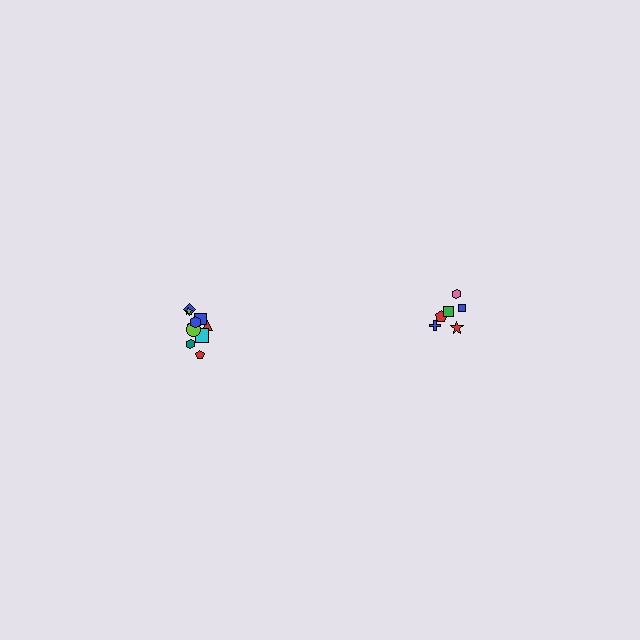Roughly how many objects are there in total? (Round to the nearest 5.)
Roughly 15 objects in total.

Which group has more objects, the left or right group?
The left group.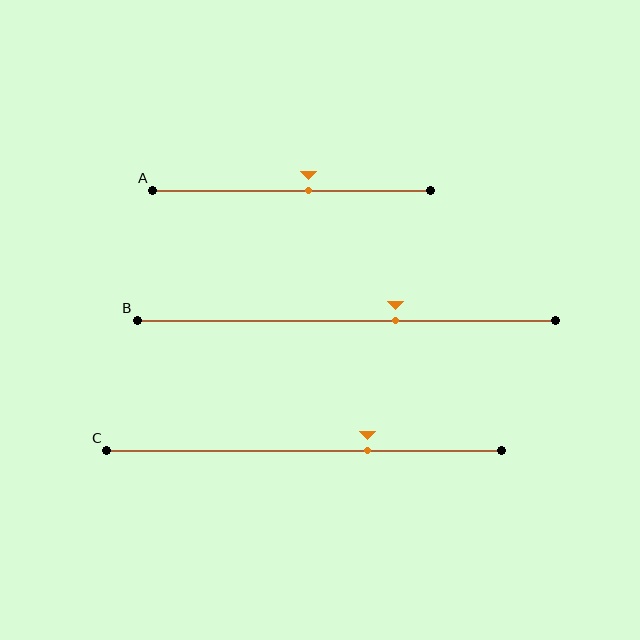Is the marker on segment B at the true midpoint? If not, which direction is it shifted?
No, the marker on segment B is shifted to the right by about 12% of the segment length.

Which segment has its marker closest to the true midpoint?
Segment A has its marker closest to the true midpoint.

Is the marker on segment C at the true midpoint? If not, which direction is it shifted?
No, the marker on segment C is shifted to the right by about 16% of the segment length.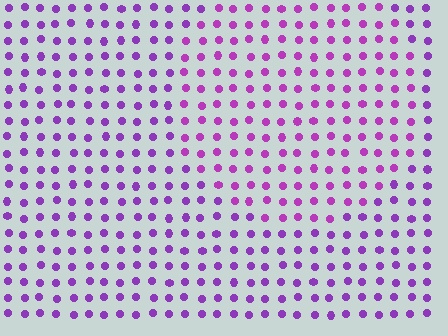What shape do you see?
I see a circle.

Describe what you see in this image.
The image is filled with small purple elements in a uniform arrangement. A circle-shaped region is visible where the elements are tinted to a slightly different hue, forming a subtle color boundary.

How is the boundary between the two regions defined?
The boundary is defined purely by a slight shift in hue (about 20 degrees). Spacing, size, and orientation are identical on both sides.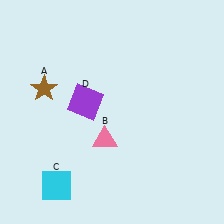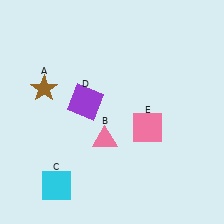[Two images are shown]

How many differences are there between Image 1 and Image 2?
There is 1 difference between the two images.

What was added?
A pink square (E) was added in Image 2.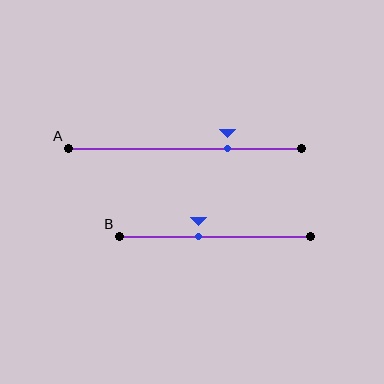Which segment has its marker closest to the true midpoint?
Segment B has its marker closest to the true midpoint.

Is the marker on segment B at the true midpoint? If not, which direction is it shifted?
No, the marker on segment B is shifted to the left by about 8% of the segment length.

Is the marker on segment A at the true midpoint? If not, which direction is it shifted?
No, the marker on segment A is shifted to the right by about 18% of the segment length.